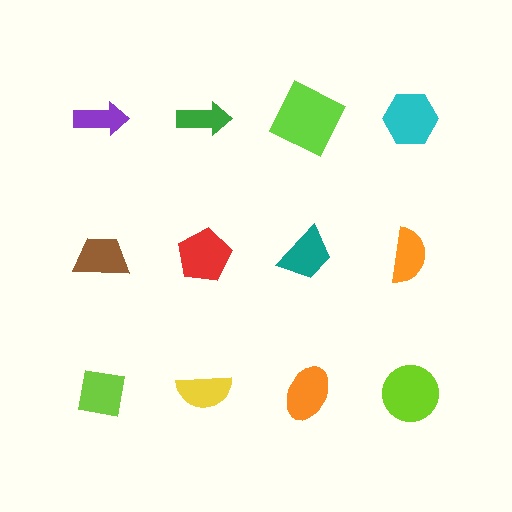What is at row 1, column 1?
A purple arrow.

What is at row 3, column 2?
A yellow semicircle.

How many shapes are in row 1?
4 shapes.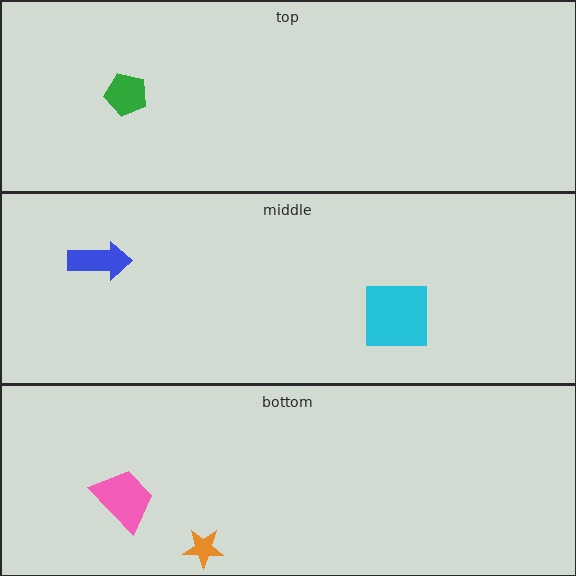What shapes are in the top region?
The green pentagon.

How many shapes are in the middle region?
2.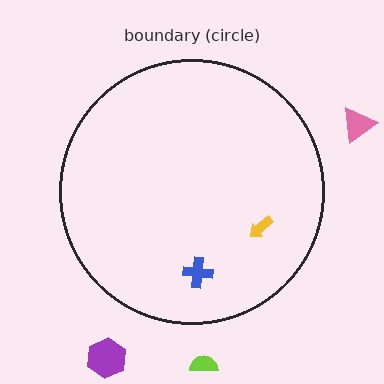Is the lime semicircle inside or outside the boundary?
Outside.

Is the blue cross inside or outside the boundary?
Inside.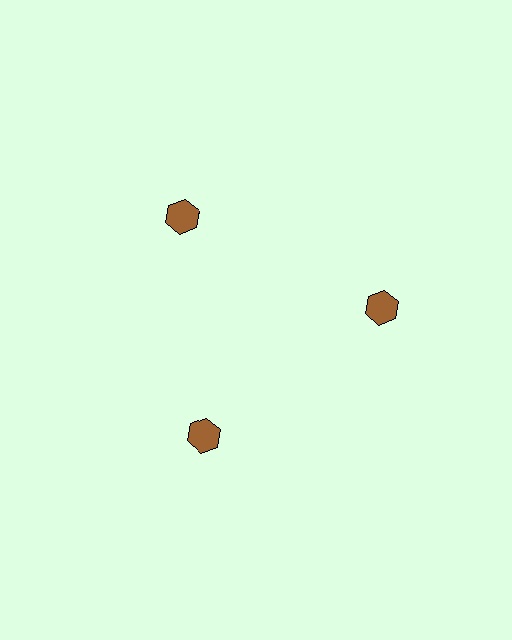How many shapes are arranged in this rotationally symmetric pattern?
There are 3 shapes, arranged in 3 groups of 1.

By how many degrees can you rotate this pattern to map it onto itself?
The pattern maps onto itself every 120 degrees of rotation.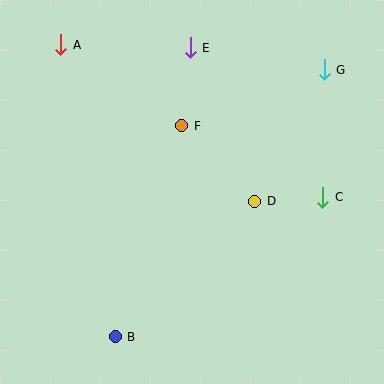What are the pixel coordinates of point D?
Point D is at (255, 201).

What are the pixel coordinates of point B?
Point B is at (115, 337).